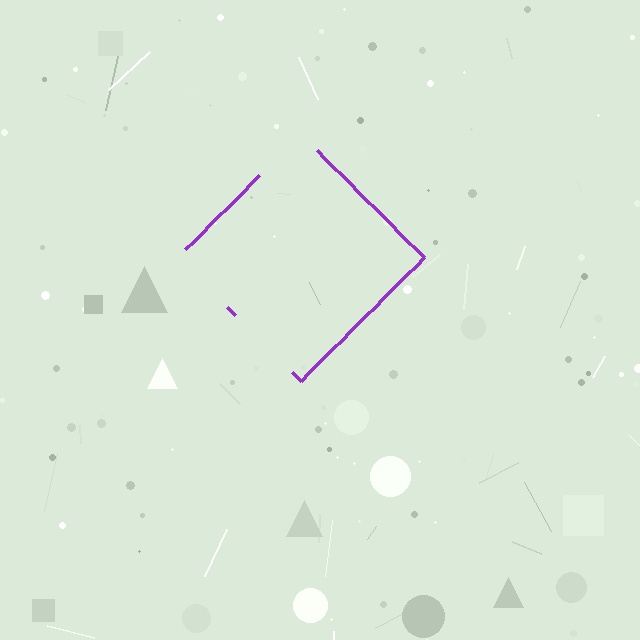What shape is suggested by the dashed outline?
The dashed outline suggests a diamond.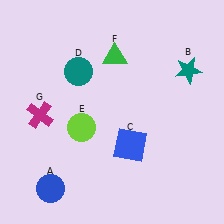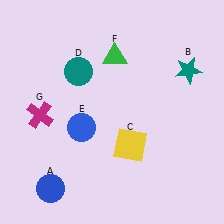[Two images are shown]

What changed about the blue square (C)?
In Image 1, C is blue. In Image 2, it changed to yellow.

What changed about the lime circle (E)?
In Image 1, E is lime. In Image 2, it changed to blue.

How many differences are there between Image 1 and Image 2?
There are 2 differences between the two images.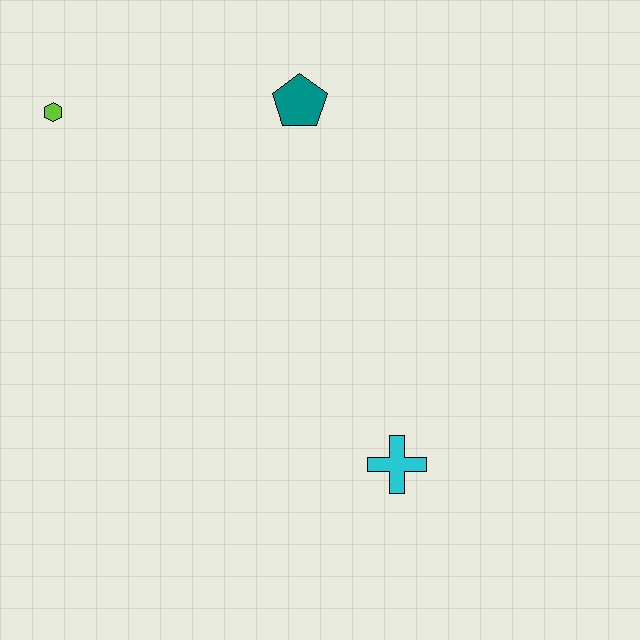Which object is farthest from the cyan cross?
The lime hexagon is farthest from the cyan cross.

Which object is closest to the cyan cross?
The teal pentagon is closest to the cyan cross.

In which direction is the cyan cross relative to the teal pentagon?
The cyan cross is below the teal pentagon.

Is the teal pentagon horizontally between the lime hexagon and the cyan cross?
Yes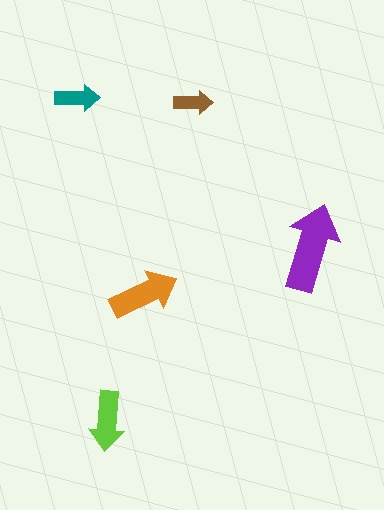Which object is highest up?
The teal arrow is topmost.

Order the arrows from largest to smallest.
the purple one, the orange one, the lime one, the teal one, the brown one.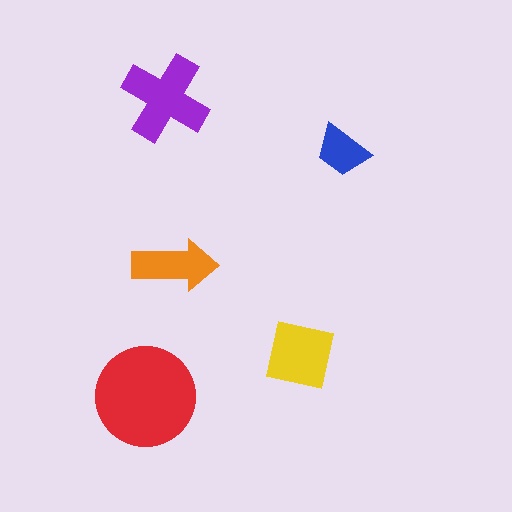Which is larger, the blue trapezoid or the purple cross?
The purple cross.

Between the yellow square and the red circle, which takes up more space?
The red circle.